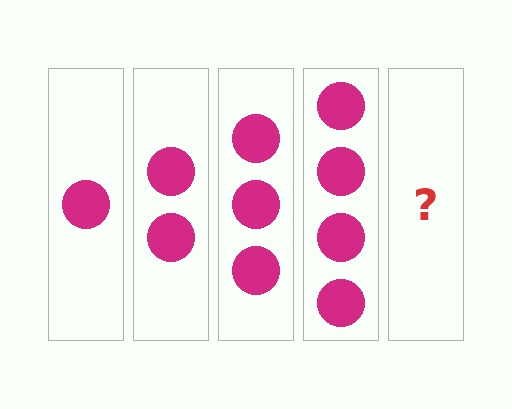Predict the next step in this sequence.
The next step is 5 circles.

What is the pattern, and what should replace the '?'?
The pattern is that each step adds one more circle. The '?' should be 5 circles.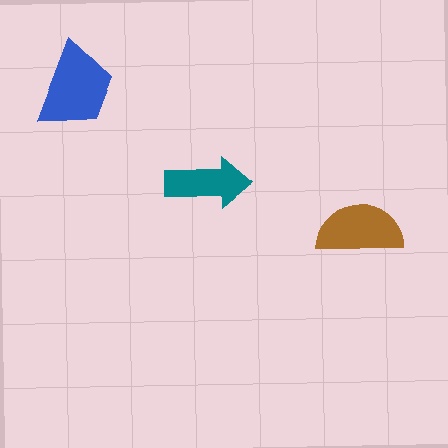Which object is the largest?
The blue trapezoid.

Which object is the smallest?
The teal arrow.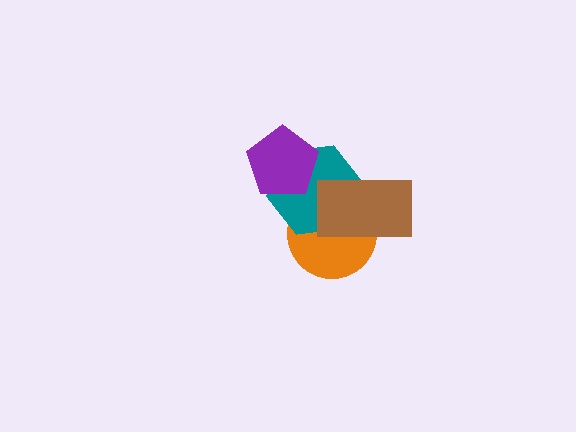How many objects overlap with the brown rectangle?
2 objects overlap with the brown rectangle.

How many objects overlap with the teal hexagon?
3 objects overlap with the teal hexagon.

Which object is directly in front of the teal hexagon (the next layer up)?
The purple pentagon is directly in front of the teal hexagon.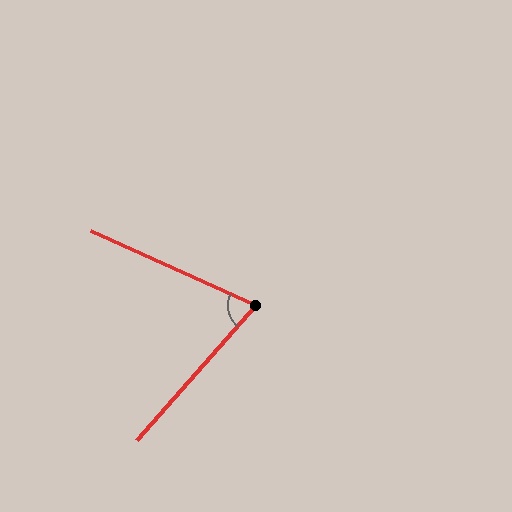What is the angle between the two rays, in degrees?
Approximately 73 degrees.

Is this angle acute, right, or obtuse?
It is acute.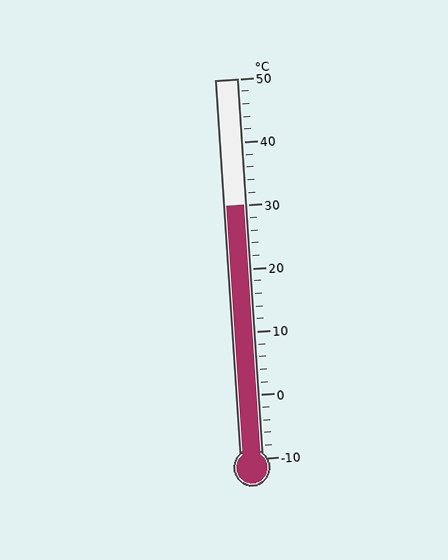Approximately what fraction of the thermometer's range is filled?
The thermometer is filled to approximately 65% of its range.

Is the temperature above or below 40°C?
The temperature is below 40°C.